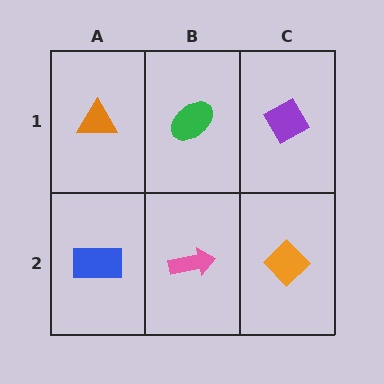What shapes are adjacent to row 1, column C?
An orange diamond (row 2, column C), a green ellipse (row 1, column B).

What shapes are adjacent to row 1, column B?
A pink arrow (row 2, column B), an orange triangle (row 1, column A), a purple diamond (row 1, column C).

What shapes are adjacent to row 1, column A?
A blue rectangle (row 2, column A), a green ellipse (row 1, column B).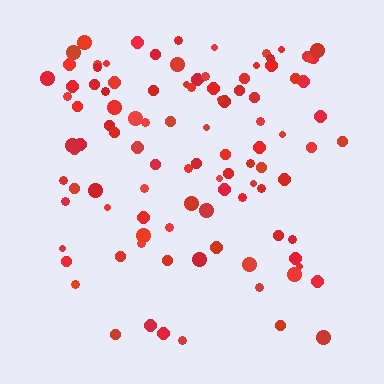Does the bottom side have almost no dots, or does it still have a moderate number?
Still a moderate number, just noticeably fewer than the top.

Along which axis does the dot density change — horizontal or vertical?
Vertical.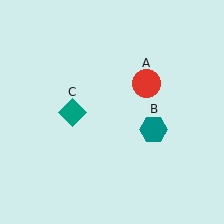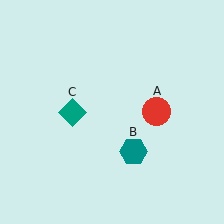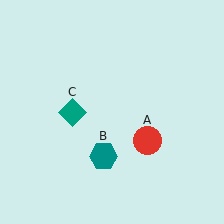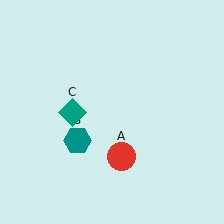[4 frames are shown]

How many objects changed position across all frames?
2 objects changed position: red circle (object A), teal hexagon (object B).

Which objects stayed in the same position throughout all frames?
Teal diamond (object C) remained stationary.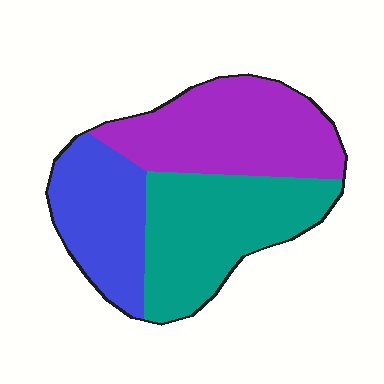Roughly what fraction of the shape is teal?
Teal takes up between a quarter and a half of the shape.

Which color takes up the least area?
Blue, at roughly 25%.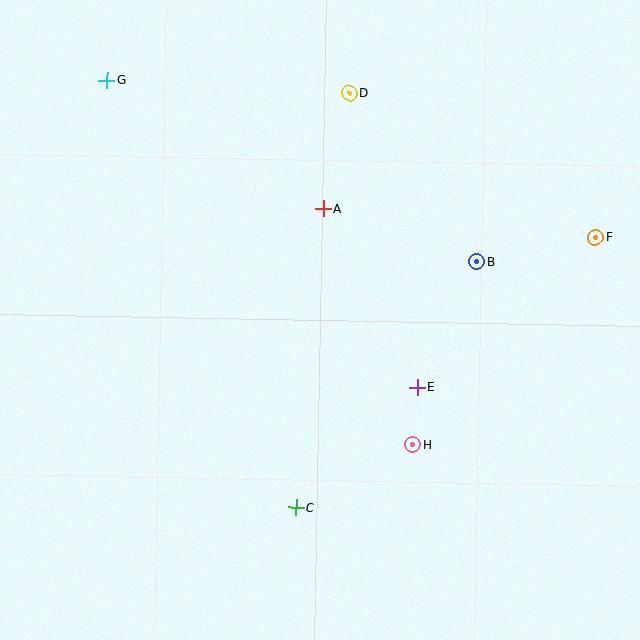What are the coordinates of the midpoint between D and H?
The midpoint between D and H is at (381, 269).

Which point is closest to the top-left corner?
Point G is closest to the top-left corner.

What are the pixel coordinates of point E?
Point E is at (417, 387).